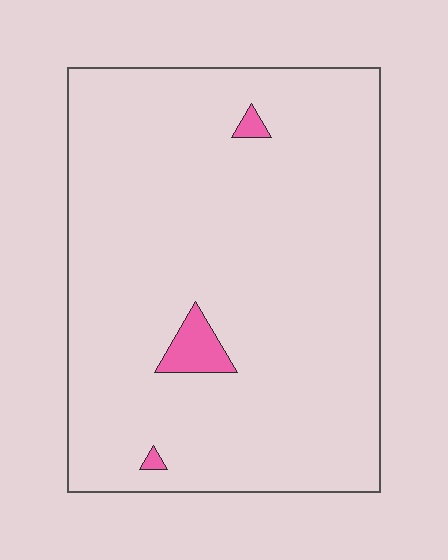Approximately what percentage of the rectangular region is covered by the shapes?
Approximately 5%.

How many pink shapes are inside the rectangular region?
3.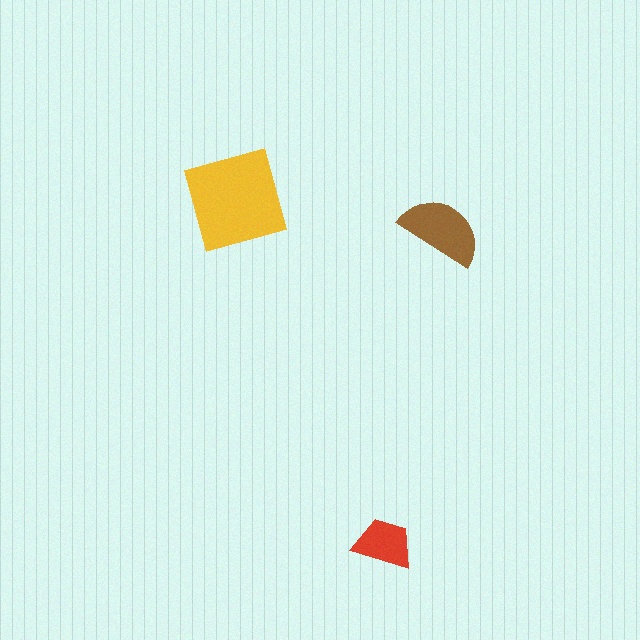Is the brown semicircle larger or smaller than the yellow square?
Smaller.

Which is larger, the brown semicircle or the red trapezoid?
The brown semicircle.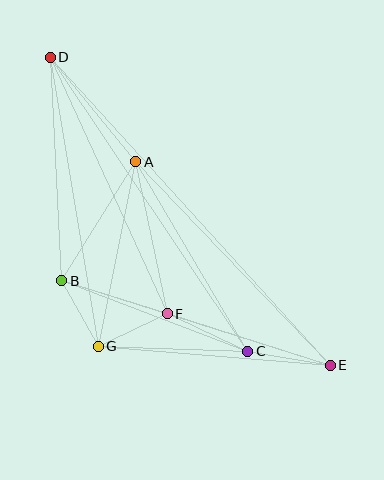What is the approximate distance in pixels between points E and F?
The distance between E and F is approximately 171 pixels.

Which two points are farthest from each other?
Points D and E are farthest from each other.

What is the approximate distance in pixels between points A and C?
The distance between A and C is approximately 220 pixels.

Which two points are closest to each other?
Points B and G are closest to each other.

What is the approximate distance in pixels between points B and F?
The distance between B and F is approximately 111 pixels.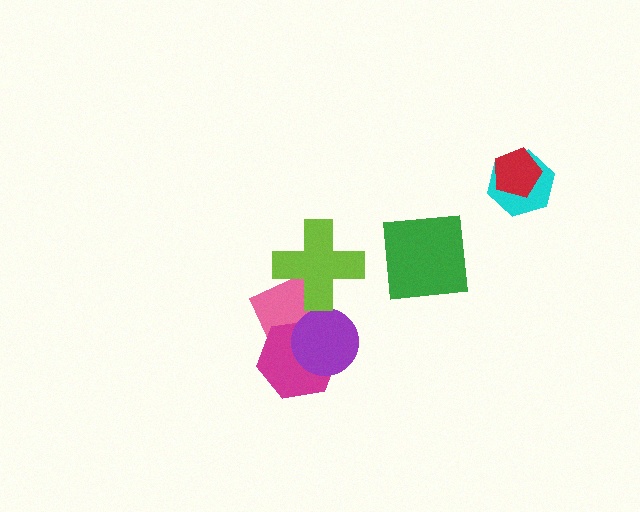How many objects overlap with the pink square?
3 objects overlap with the pink square.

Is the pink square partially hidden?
Yes, it is partially covered by another shape.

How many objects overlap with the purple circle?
2 objects overlap with the purple circle.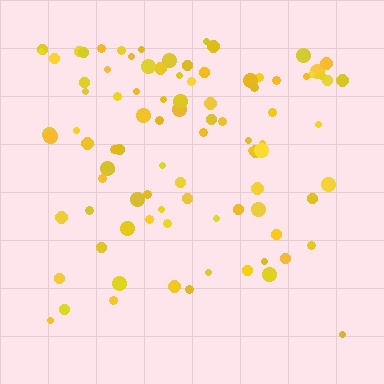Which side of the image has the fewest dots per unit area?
The bottom.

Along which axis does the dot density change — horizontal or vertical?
Vertical.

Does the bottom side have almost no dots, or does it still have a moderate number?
Still a moderate number, just noticeably fewer than the top.